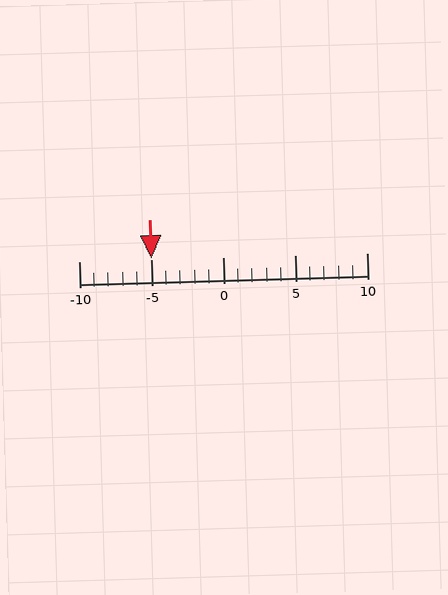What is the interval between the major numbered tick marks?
The major tick marks are spaced 5 units apart.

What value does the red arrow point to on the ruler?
The red arrow points to approximately -5.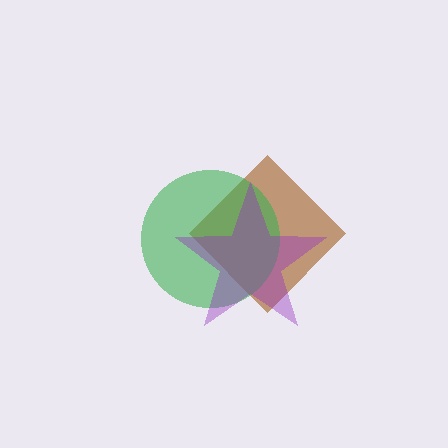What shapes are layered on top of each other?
The layered shapes are: a brown diamond, a green circle, a purple star.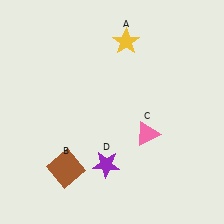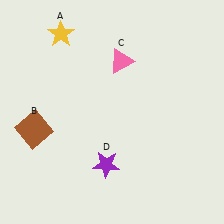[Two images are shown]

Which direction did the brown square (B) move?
The brown square (B) moved up.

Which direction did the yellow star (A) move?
The yellow star (A) moved left.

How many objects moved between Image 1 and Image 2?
3 objects moved between the two images.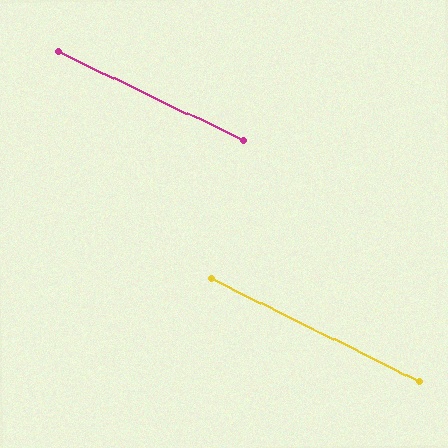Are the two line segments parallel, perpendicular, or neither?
Parallel — their directions differ by only 0.7°.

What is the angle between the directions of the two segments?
Approximately 1 degree.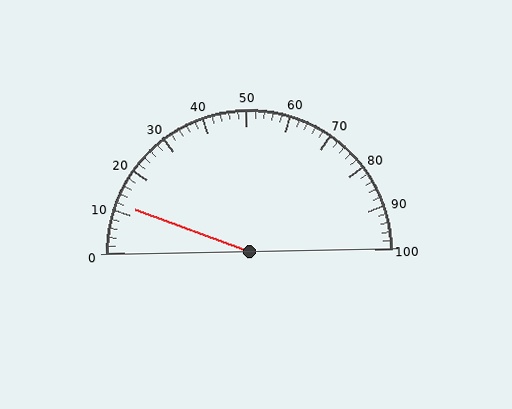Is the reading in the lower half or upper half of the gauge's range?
The reading is in the lower half of the range (0 to 100).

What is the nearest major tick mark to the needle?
The nearest major tick mark is 10.